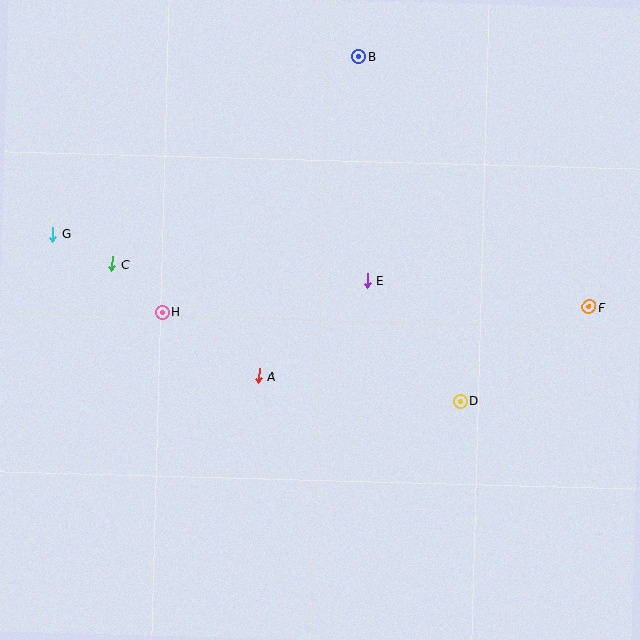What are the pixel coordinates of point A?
Point A is at (259, 376).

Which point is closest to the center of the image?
Point E at (367, 281) is closest to the center.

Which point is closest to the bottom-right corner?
Point D is closest to the bottom-right corner.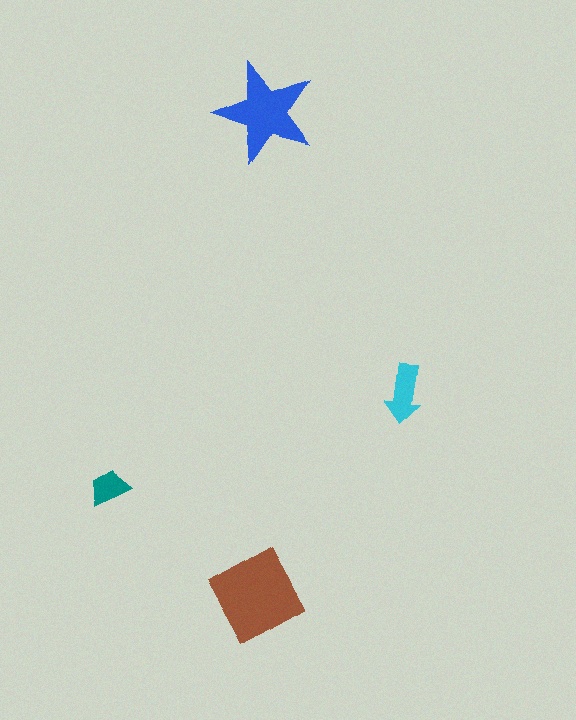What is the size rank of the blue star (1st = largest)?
2nd.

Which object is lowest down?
The brown square is bottommost.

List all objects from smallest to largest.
The teal trapezoid, the cyan arrow, the blue star, the brown square.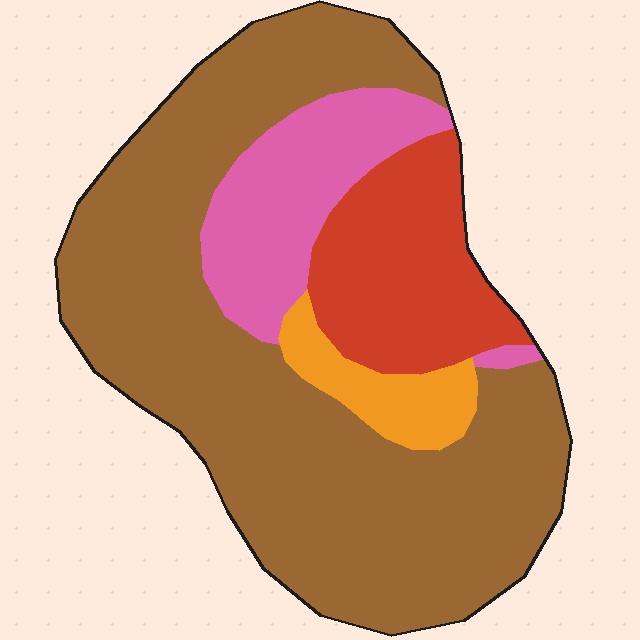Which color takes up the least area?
Orange, at roughly 5%.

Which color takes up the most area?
Brown, at roughly 65%.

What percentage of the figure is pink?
Pink takes up about one eighth (1/8) of the figure.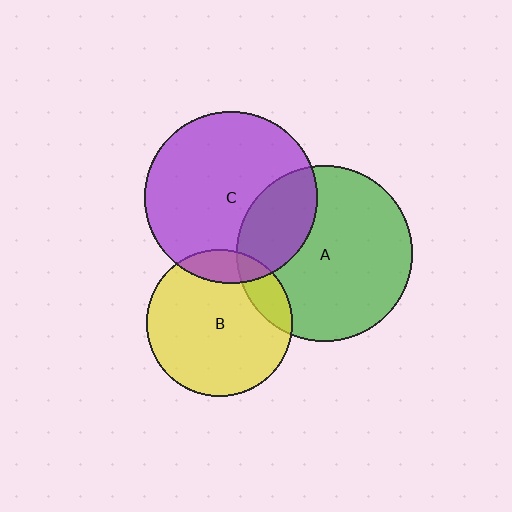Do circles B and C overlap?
Yes.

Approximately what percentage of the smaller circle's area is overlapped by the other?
Approximately 15%.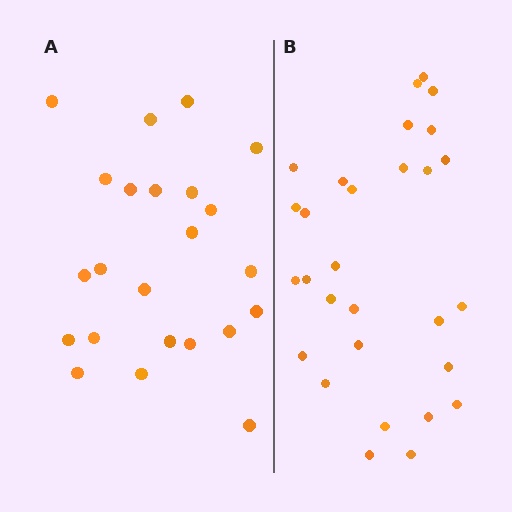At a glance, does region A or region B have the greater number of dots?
Region B (the right region) has more dots.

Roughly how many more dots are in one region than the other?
Region B has about 6 more dots than region A.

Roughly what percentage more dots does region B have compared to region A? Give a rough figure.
About 25% more.